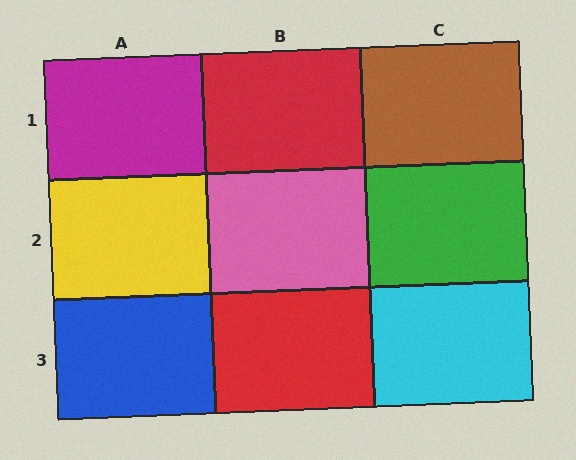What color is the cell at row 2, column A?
Yellow.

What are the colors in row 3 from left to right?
Blue, red, cyan.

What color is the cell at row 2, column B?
Pink.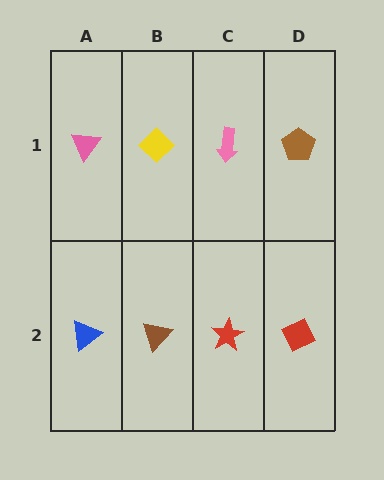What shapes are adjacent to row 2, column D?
A brown pentagon (row 1, column D), a red star (row 2, column C).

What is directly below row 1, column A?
A blue triangle.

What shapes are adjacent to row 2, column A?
A pink triangle (row 1, column A), a brown triangle (row 2, column B).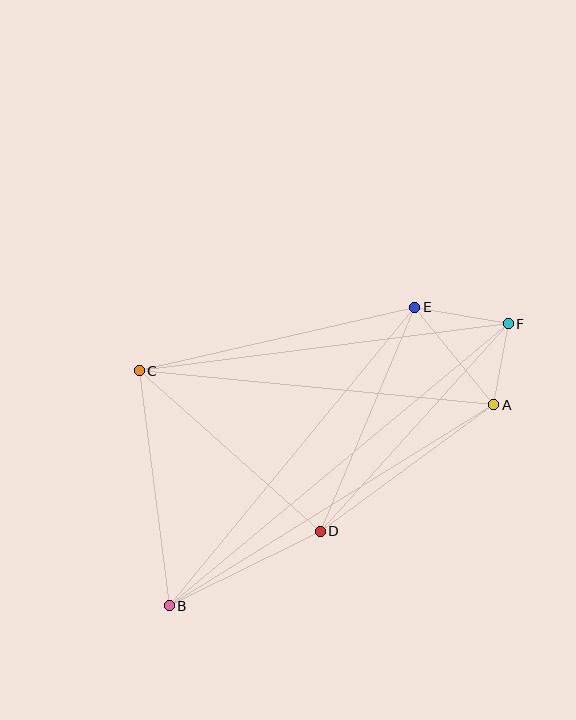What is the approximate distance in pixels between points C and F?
The distance between C and F is approximately 372 pixels.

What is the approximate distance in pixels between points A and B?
The distance between A and B is approximately 382 pixels.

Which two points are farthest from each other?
Points B and F are farthest from each other.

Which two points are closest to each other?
Points A and F are closest to each other.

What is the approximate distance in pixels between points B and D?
The distance between B and D is approximately 168 pixels.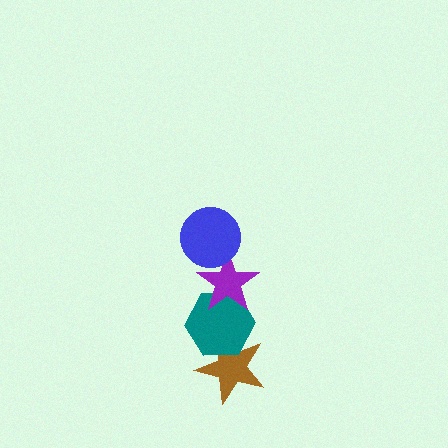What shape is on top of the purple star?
The blue circle is on top of the purple star.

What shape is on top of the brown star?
The teal hexagon is on top of the brown star.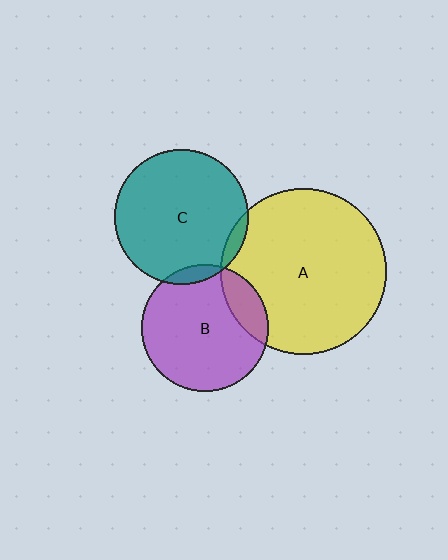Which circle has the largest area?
Circle A (yellow).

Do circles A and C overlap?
Yes.